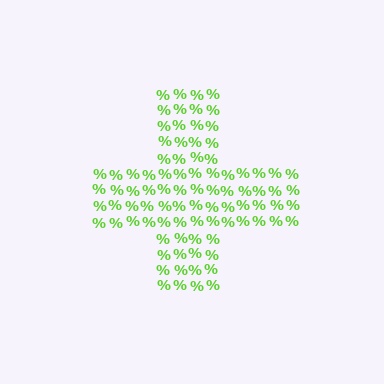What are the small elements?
The small elements are percent signs.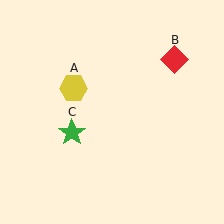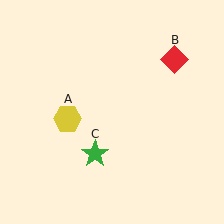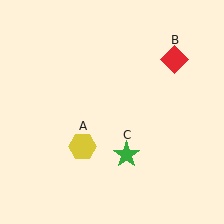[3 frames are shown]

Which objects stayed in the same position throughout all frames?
Red diamond (object B) remained stationary.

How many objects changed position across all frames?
2 objects changed position: yellow hexagon (object A), green star (object C).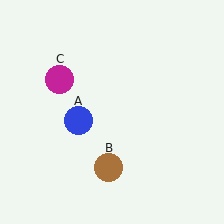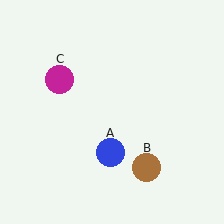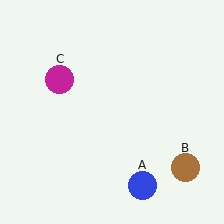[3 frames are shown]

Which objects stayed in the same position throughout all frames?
Magenta circle (object C) remained stationary.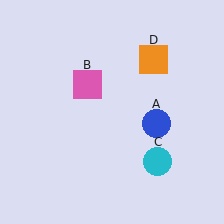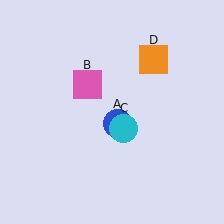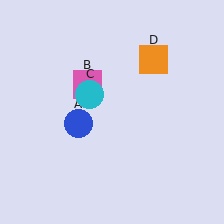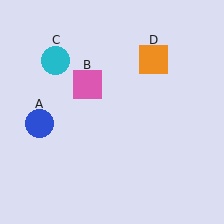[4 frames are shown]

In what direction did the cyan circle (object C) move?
The cyan circle (object C) moved up and to the left.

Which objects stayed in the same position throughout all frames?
Pink square (object B) and orange square (object D) remained stationary.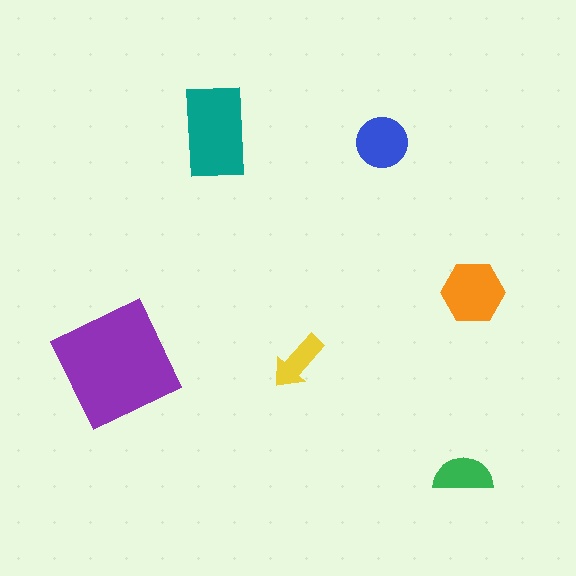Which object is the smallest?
The yellow arrow.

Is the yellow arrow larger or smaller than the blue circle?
Smaller.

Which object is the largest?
The purple square.